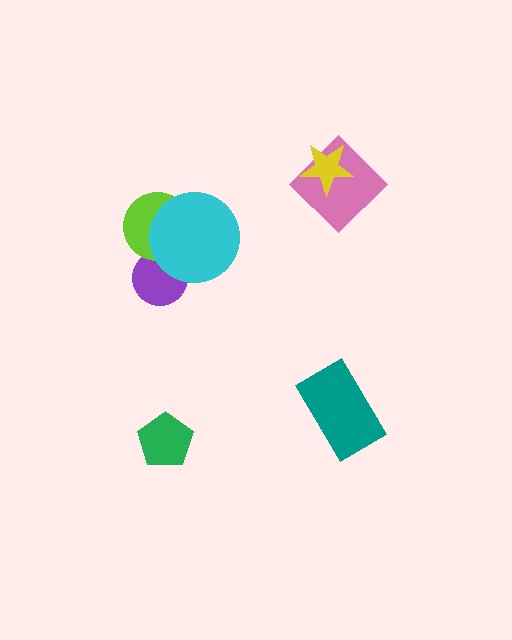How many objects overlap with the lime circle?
2 objects overlap with the lime circle.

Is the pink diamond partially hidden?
Yes, it is partially covered by another shape.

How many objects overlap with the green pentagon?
0 objects overlap with the green pentagon.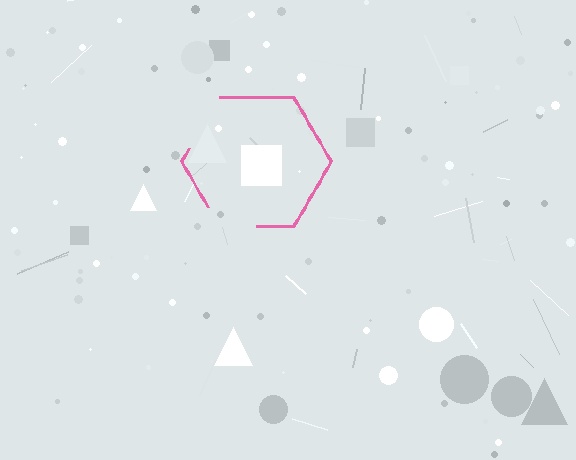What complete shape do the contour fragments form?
The contour fragments form a hexagon.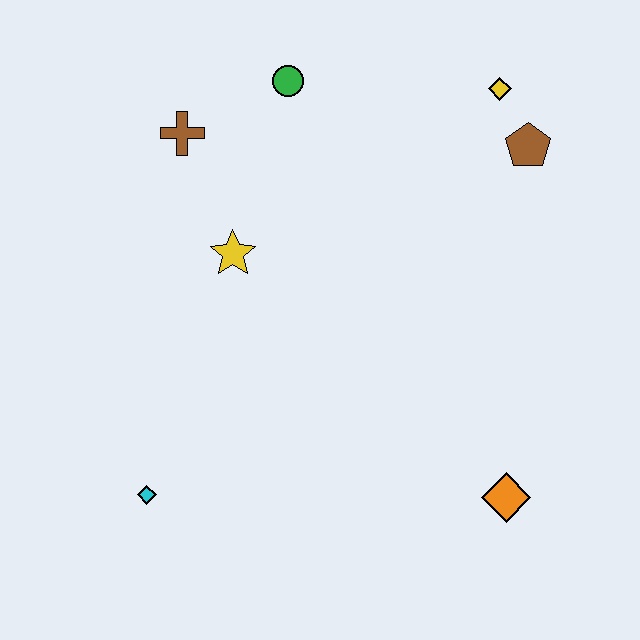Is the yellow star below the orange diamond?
No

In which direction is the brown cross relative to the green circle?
The brown cross is to the left of the green circle.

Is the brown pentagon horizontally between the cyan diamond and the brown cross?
No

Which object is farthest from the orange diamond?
The brown cross is farthest from the orange diamond.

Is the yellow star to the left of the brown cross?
No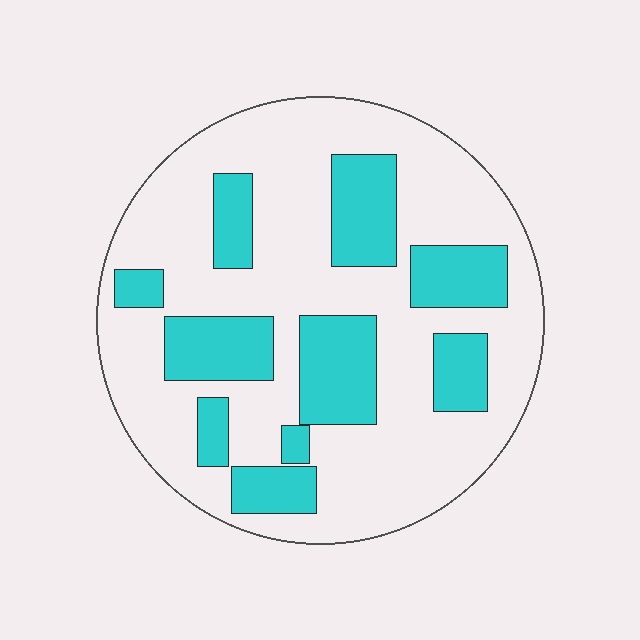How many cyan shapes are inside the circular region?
10.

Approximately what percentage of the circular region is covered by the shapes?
Approximately 30%.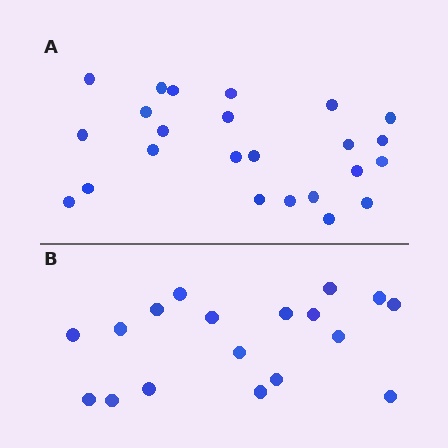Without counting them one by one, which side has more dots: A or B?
Region A (the top region) has more dots.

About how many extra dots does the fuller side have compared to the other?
Region A has about 6 more dots than region B.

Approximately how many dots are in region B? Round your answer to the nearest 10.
About 20 dots. (The exact count is 18, which rounds to 20.)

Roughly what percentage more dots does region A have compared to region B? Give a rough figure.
About 35% more.